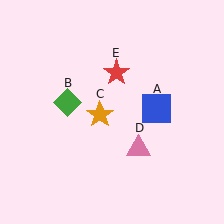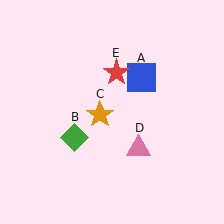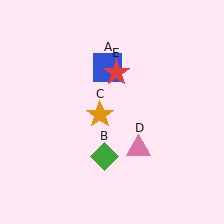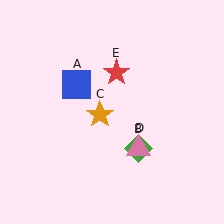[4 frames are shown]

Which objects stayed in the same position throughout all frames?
Orange star (object C) and pink triangle (object D) and red star (object E) remained stationary.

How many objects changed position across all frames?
2 objects changed position: blue square (object A), green diamond (object B).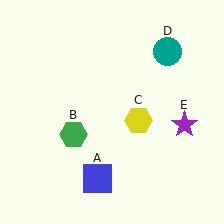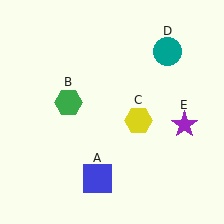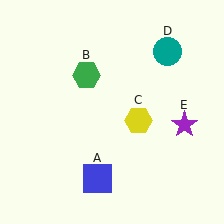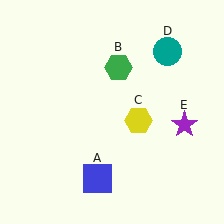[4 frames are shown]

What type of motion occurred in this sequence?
The green hexagon (object B) rotated clockwise around the center of the scene.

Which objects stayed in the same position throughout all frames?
Blue square (object A) and yellow hexagon (object C) and teal circle (object D) and purple star (object E) remained stationary.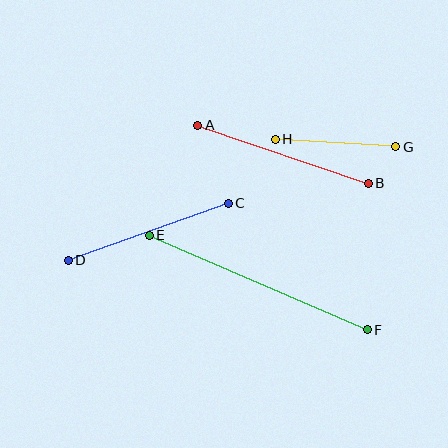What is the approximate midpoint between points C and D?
The midpoint is at approximately (148, 232) pixels.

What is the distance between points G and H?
The distance is approximately 121 pixels.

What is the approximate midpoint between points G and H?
The midpoint is at approximately (335, 143) pixels.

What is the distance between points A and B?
The distance is approximately 180 pixels.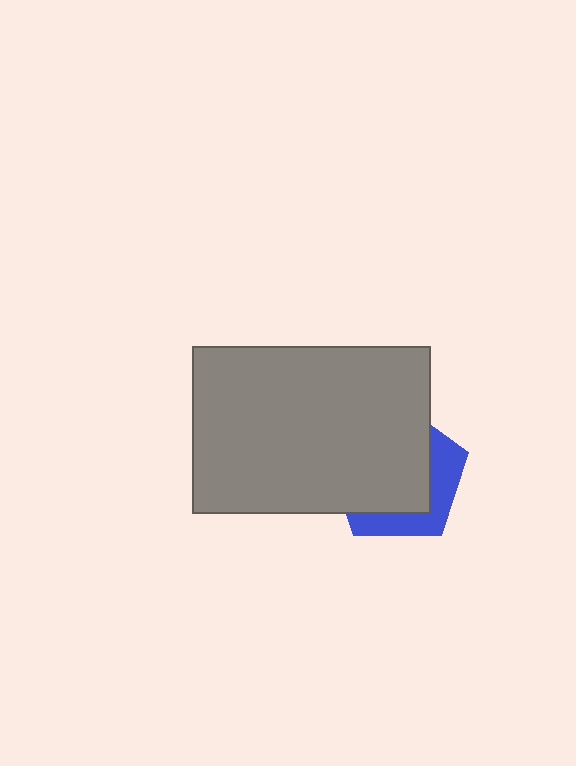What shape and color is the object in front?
The object in front is a gray rectangle.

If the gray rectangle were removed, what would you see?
You would see the complete blue pentagon.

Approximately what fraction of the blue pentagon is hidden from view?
Roughly 68% of the blue pentagon is hidden behind the gray rectangle.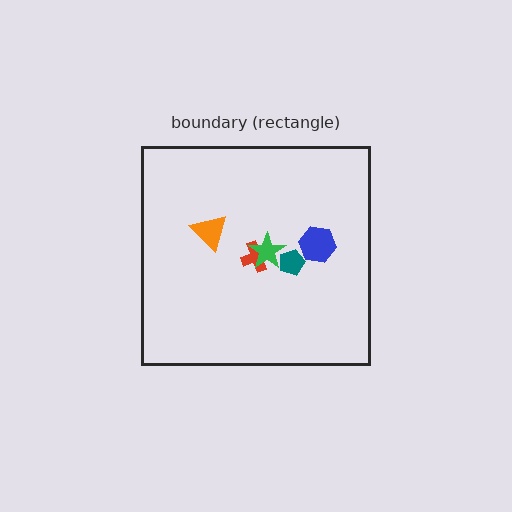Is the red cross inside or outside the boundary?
Inside.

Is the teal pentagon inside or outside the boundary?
Inside.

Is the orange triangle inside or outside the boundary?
Inside.